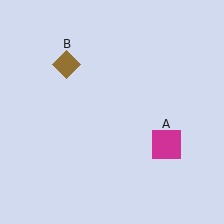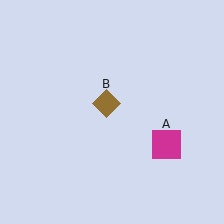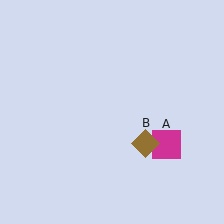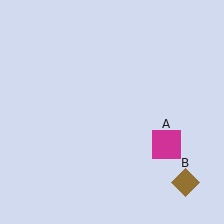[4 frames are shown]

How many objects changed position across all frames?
1 object changed position: brown diamond (object B).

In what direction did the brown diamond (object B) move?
The brown diamond (object B) moved down and to the right.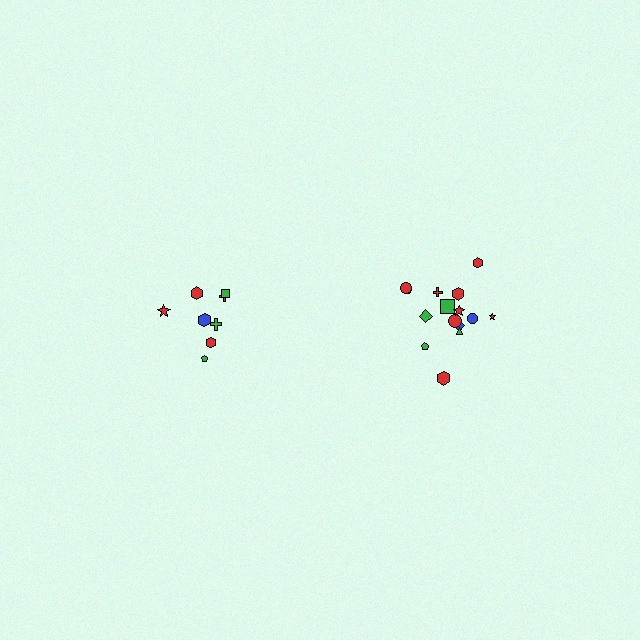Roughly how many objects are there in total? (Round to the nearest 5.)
Roughly 25 objects in total.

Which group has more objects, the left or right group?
The right group.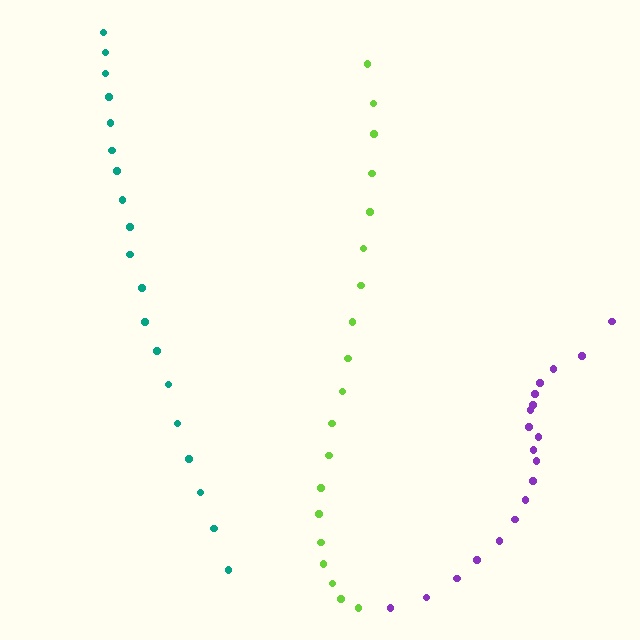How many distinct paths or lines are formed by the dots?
There are 3 distinct paths.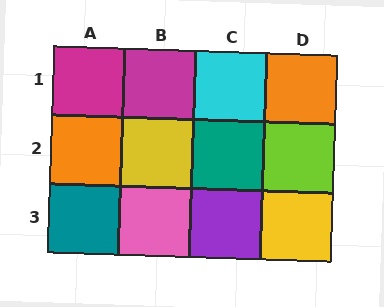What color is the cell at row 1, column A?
Magenta.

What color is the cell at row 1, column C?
Cyan.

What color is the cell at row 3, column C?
Purple.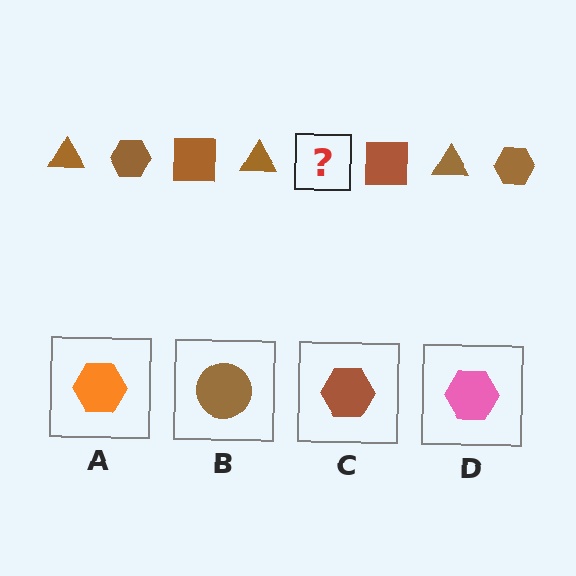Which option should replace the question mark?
Option C.